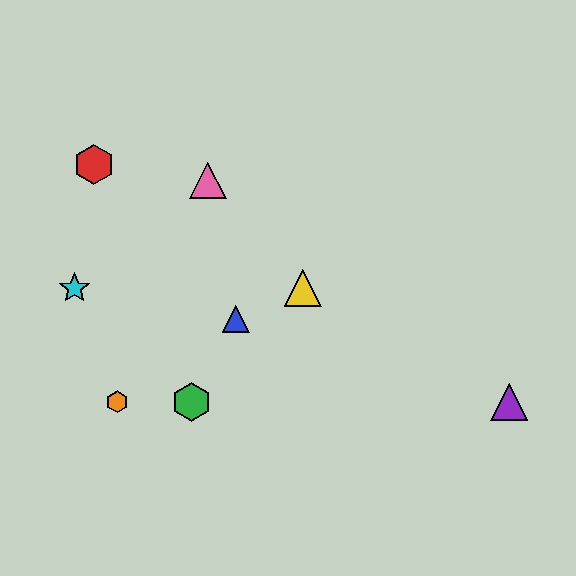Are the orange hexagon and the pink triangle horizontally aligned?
No, the orange hexagon is at y≈402 and the pink triangle is at y≈181.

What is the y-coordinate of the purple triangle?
The purple triangle is at y≈402.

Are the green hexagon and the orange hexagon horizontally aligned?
Yes, both are at y≈402.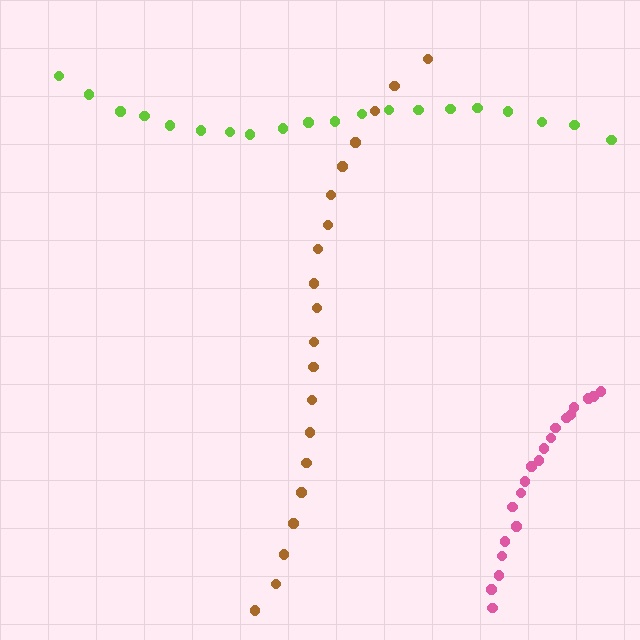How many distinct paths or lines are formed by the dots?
There are 3 distinct paths.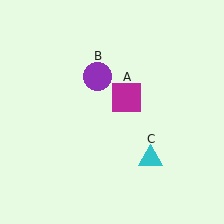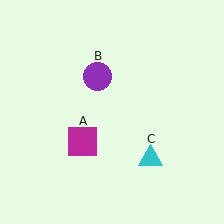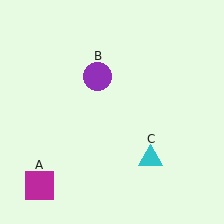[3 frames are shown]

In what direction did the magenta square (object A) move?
The magenta square (object A) moved down and to the left.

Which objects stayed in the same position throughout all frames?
Purple circle (object B) and cyan triangle (object C) remained stationary.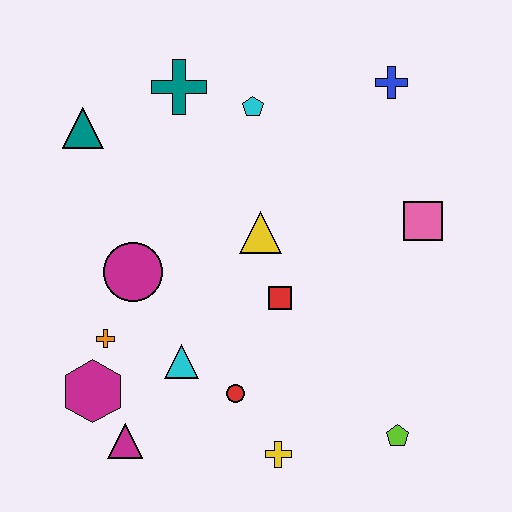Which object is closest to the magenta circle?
The orange cross is closest to the magenta circle.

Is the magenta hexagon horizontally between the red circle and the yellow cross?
No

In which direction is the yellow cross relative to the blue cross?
The yellow cross is below the blue cross.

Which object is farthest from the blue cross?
The magenta triangle is farthest from the blue cross.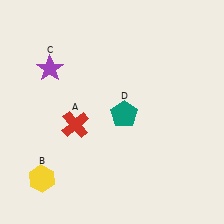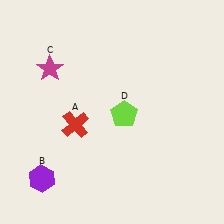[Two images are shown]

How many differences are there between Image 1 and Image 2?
There are 3 differences between the two images.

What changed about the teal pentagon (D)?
In Image 1, D is teal. In Image 2, it changed to lime.